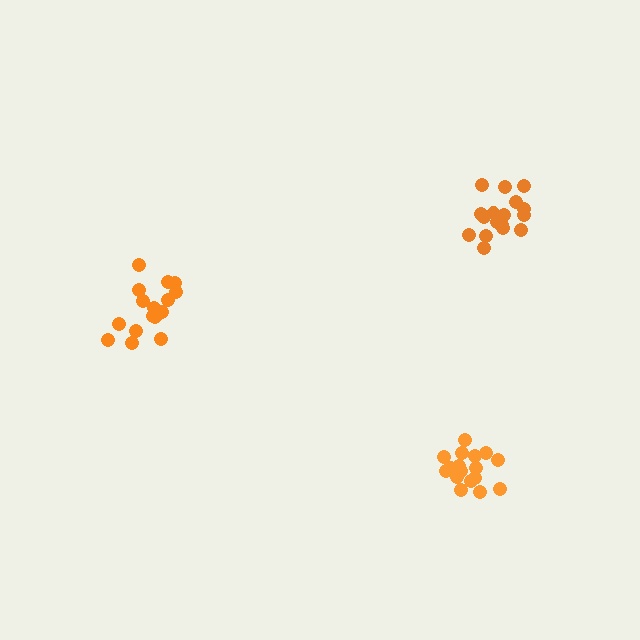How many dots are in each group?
Group 1: 17 dots, Group 2: 17 dots, Group 3: 17 dots (51 total).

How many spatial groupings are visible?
There are 3 spatial groupings.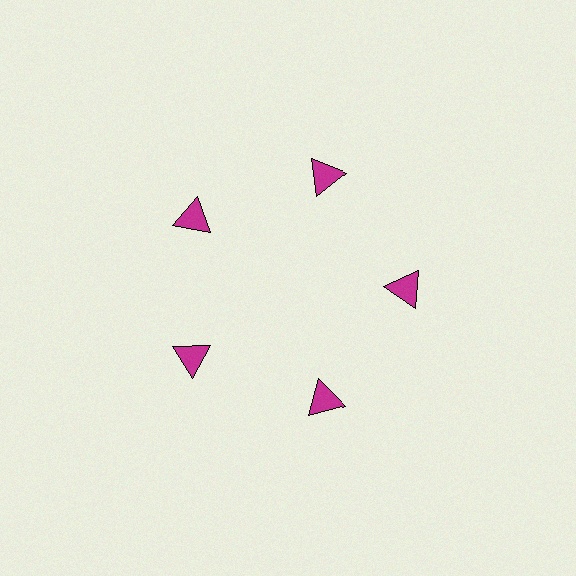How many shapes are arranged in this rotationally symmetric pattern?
There are 5 shapes, arranged in 5 groups of 1.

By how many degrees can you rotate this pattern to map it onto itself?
The pattern maps onto itself every 72 degrees of rotation.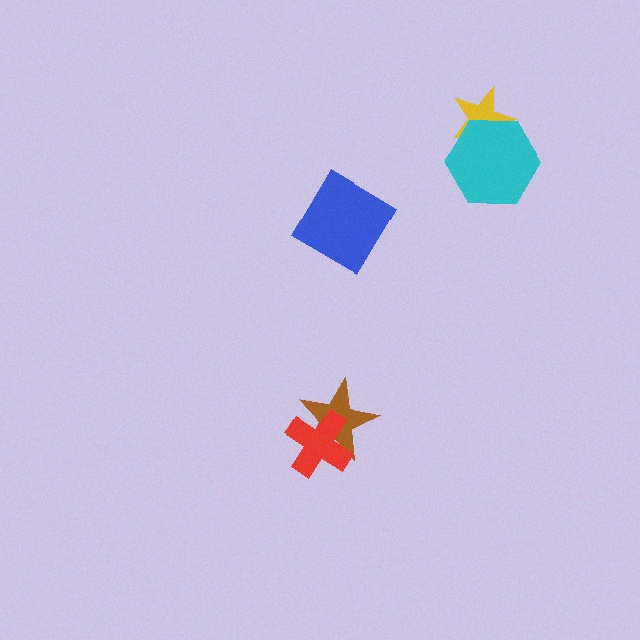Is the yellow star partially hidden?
Yes, it is partially covered by another shape.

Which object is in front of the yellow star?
The cyan hexagon is in front of the yellow star.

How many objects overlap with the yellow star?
1 object overlaps with the yellow star.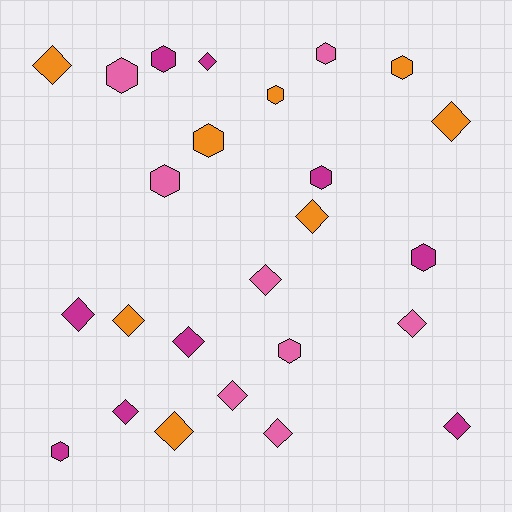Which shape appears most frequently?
Diamond, with 14 objects.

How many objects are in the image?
There are 25 objects.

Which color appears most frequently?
Magenta, with 9 objects.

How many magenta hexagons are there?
There are 4 magenta hexagons.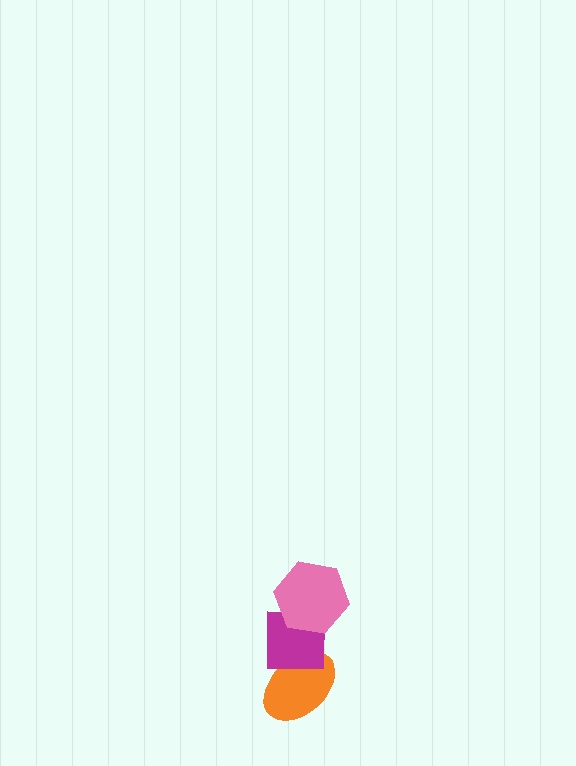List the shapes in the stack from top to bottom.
From top to bottom: the pink hexagon, the magenta square, the orange ellipse.